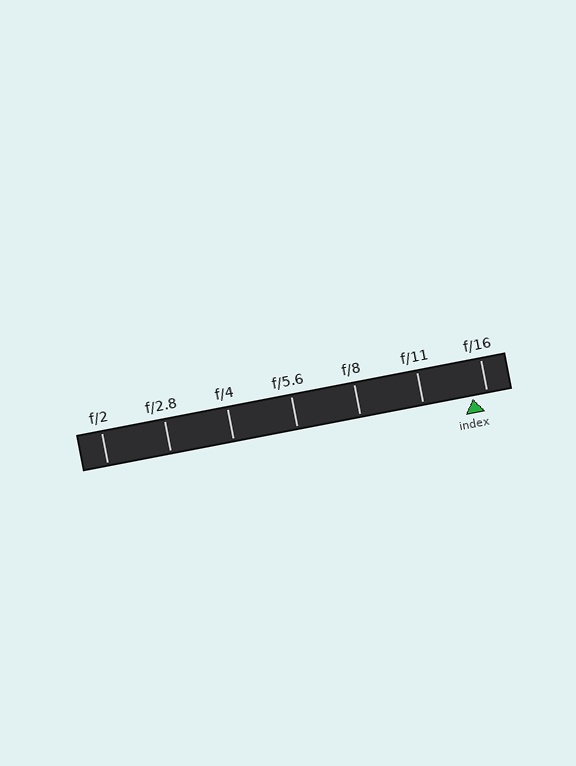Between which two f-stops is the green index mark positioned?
The index mark is between f/11 and f/16.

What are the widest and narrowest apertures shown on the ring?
The widest aperture shown is f/2 and the narrowest is f/16.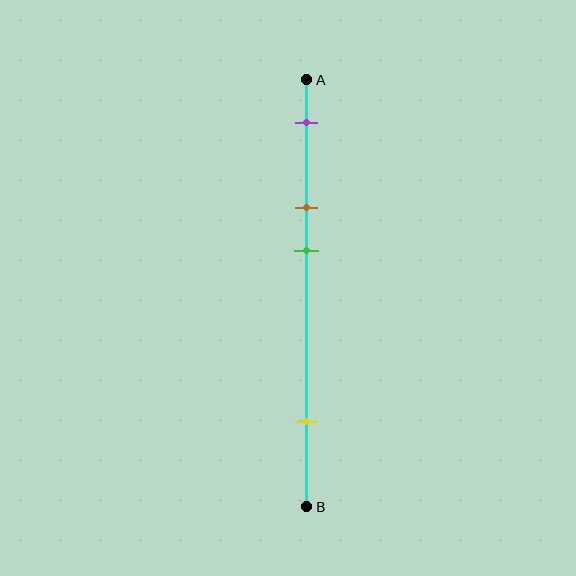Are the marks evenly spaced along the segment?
No, the marks are not evenly spaced.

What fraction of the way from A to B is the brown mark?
The brown mark is approximately 30% (0.3) of the way from A to B.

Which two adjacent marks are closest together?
The brown and green marks are the closest adjacent pair.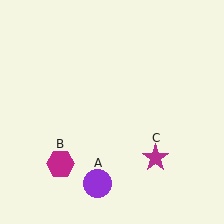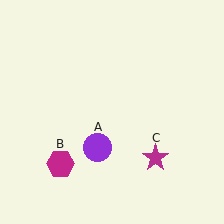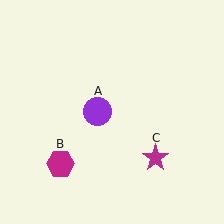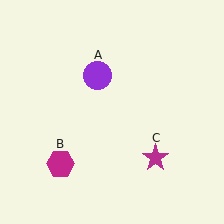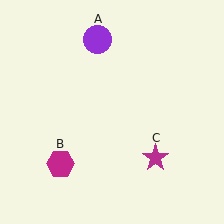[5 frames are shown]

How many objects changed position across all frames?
1 object changed position: purple circle (object A).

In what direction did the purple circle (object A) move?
The purple circle (object A) moved up.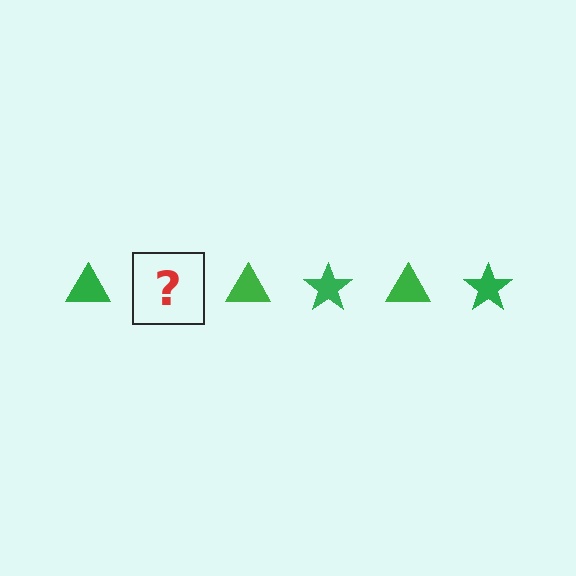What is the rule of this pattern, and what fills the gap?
The rule is that the pattern cycles through triangle, star shapes in green. The gap should be filled with a green star.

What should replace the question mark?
The question mark should be replaced with a green star.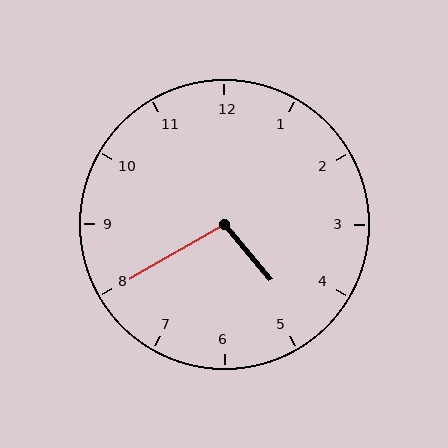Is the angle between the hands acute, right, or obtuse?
It is obtuse.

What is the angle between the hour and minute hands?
Approximately 100 degrees.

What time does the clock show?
4:40.